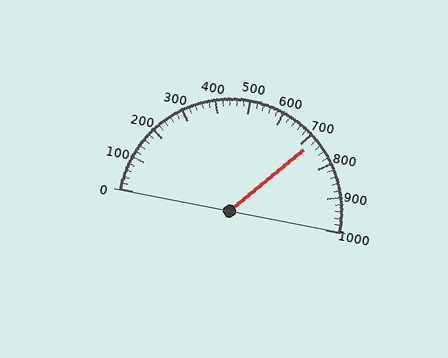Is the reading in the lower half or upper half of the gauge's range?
The reading is in the upper half of the range (0 to 1000).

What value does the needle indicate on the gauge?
The needle indicates approximately 720.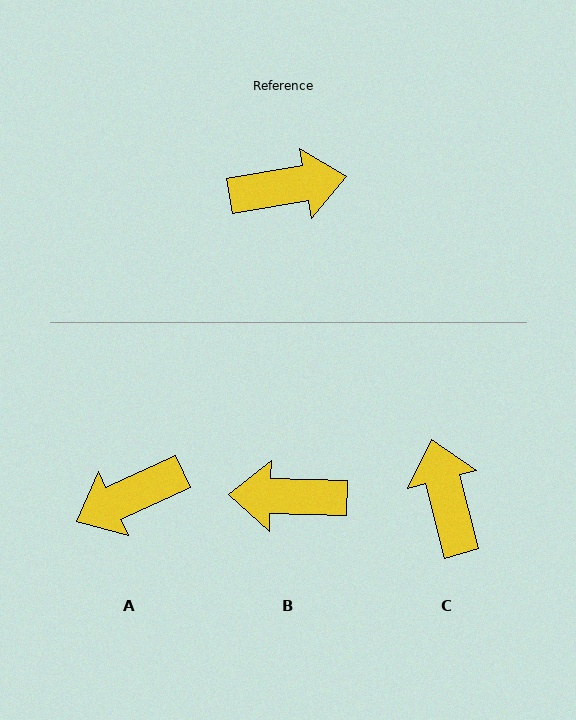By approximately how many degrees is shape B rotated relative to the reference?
Approximately 169 degrees counter-clockwise.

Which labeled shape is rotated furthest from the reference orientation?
B, about 169 degrees away.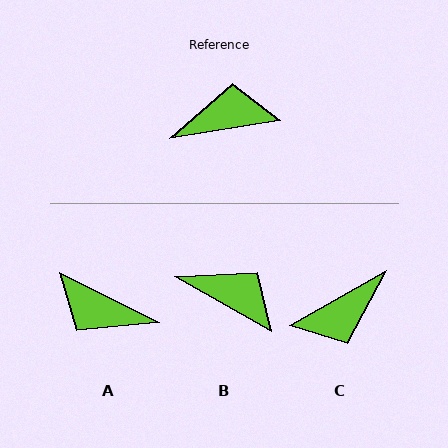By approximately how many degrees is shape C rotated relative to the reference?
Approximately 160 degrees clockwise.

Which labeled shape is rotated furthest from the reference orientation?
C, about 160 degrees away.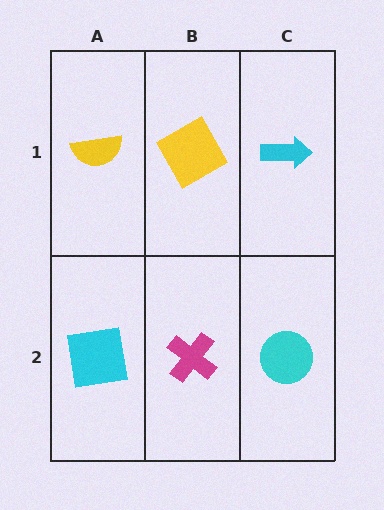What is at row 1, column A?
A yellow semicircle.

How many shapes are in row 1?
3 shapes.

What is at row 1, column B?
A yellow square.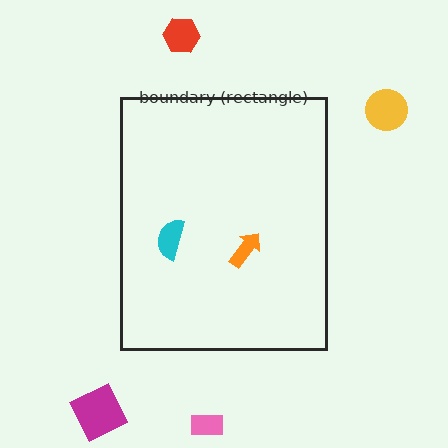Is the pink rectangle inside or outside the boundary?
Outside.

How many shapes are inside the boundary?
2 inside, 4 outside.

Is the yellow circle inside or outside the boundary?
Outside.